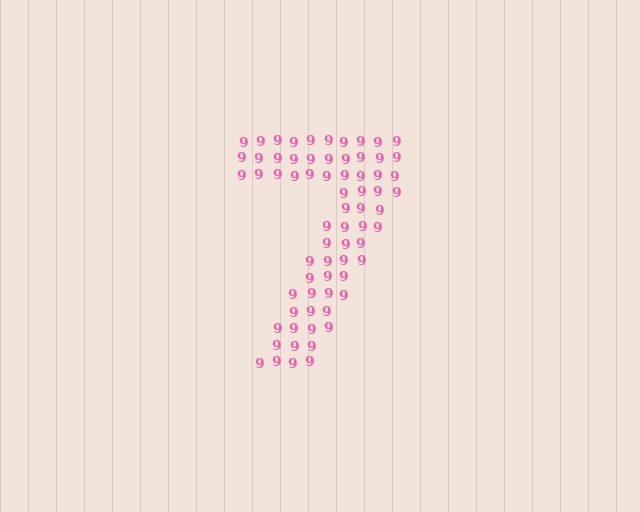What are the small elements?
The small elements are digit 9's.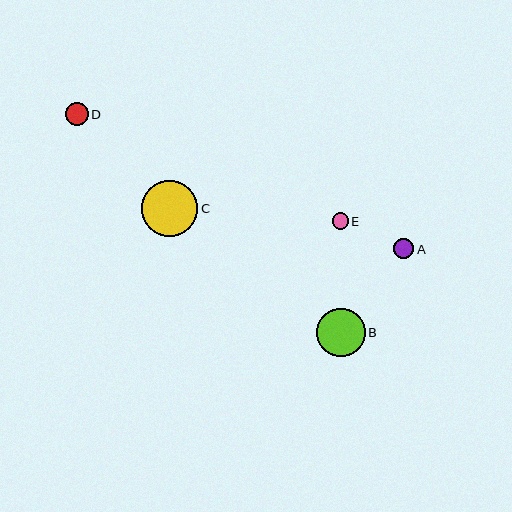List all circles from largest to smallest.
From largest to smallest: C, B, D, A, E.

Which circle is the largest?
Circle C is the largest with a size of approximately 56 pixels.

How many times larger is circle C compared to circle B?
Circle C is approximately 1.2 times the size of circle B.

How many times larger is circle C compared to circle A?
Circle C is approximately 2.8 times the size of circle A.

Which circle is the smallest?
Circle E is the smallest with a size of approximately 16 pixels.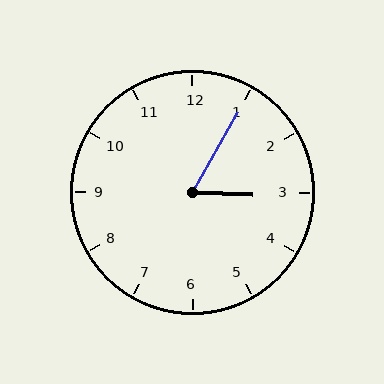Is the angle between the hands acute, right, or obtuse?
It is acute.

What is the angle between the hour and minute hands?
Approximately 62 degrees.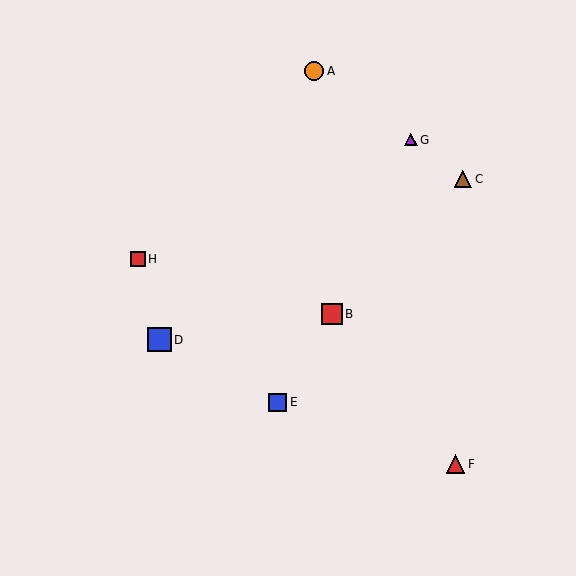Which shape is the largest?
The blue square (labeled D) is the largest.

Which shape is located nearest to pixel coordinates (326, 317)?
The red square (labeled B) at (332, 314) is nearest to that location.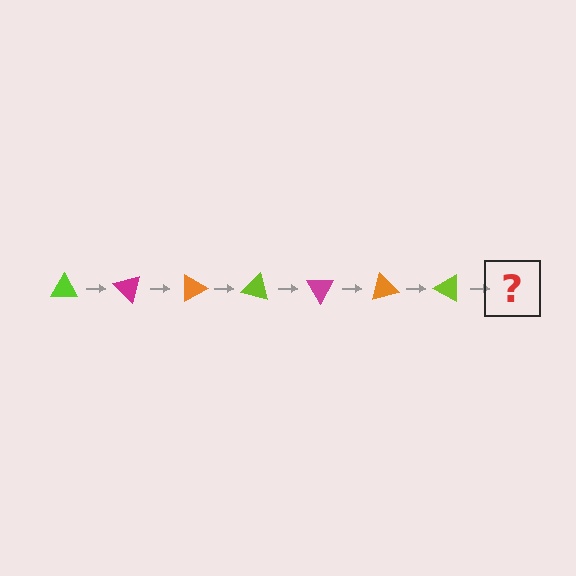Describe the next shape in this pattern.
It should be a magenta triangle, rotated 315 degrees from the start.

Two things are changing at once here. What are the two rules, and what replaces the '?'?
The two rules are that it rotates 45 degrees each step and the color cycles through lime, magenta, and orange. The '?' should be a magenta triangle, rotated 315 degrees from the start.